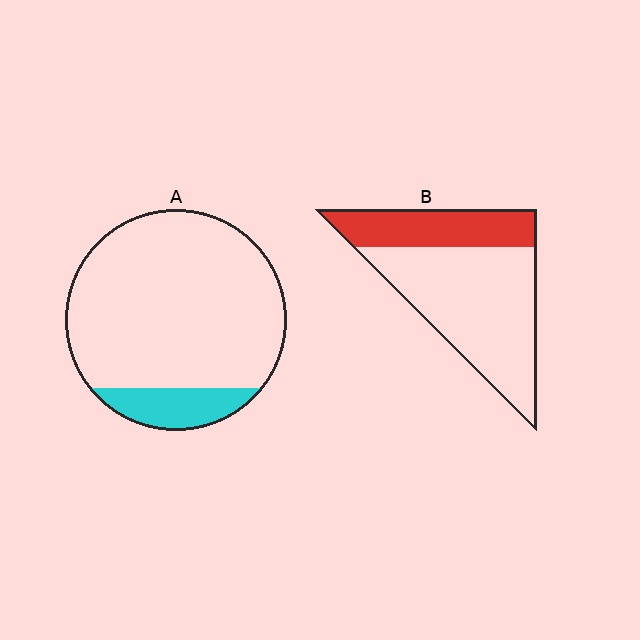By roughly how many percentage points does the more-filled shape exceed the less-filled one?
By roughly 20 percentage points (B over A).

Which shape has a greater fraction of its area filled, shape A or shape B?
Shape B.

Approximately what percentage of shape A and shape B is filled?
A is approximately 15% and B is approximately 30%.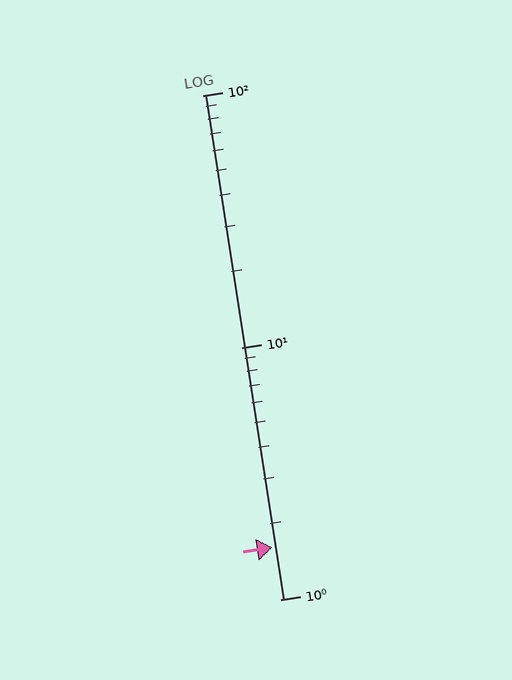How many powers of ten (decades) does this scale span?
The scale spans 2 decades, from 1 to 100.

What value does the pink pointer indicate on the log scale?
The pointer indicates approximately 1.6.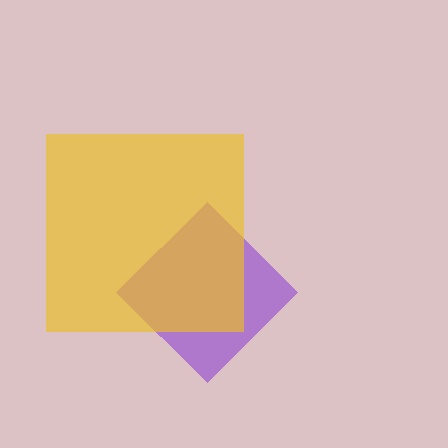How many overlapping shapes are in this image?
There are 2 overlapping shapes in the image.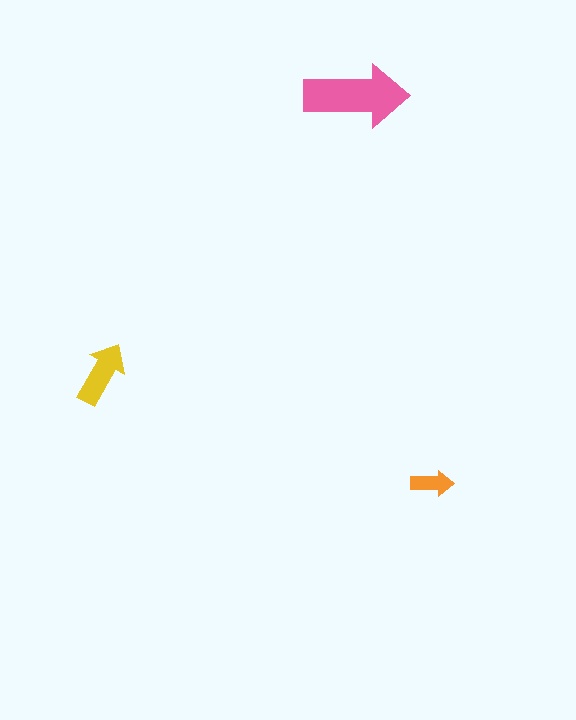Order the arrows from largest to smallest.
the pink one, the yellow one, the orange one.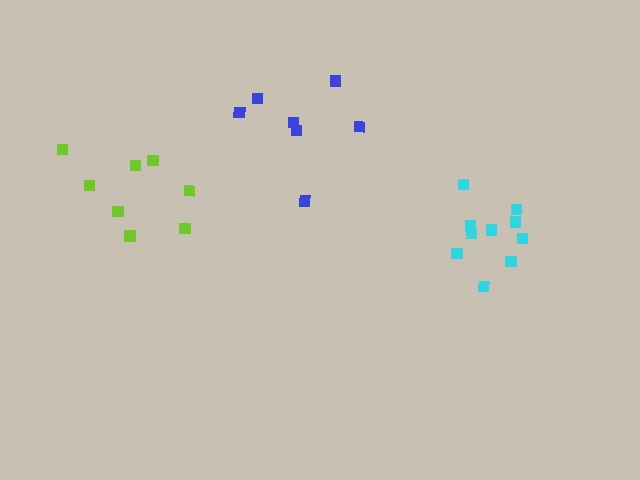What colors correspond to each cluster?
The clusters are colored: blue, lime, cyan.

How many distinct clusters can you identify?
There are 3 distinct clusters.